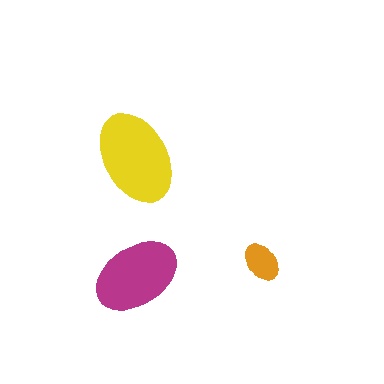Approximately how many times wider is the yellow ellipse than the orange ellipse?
About 2.5 times wider.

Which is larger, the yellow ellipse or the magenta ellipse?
The yellow one.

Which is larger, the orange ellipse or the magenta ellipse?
The magenta one.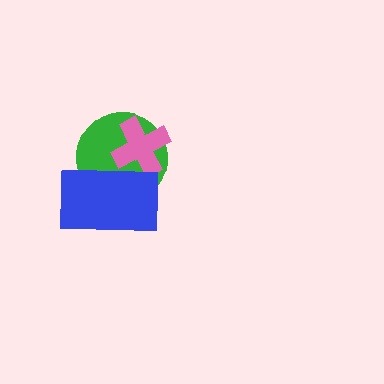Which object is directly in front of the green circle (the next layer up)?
The pink cross is directly in front of the green circle.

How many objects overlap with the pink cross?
2 objects overlap with the pink cross.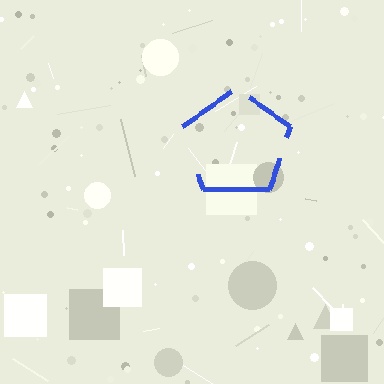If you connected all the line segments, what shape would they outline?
They would outline a pentagon.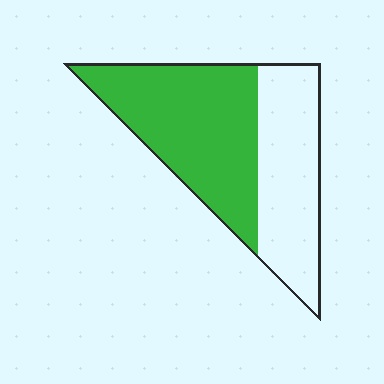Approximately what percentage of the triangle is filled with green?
Approximately 55%.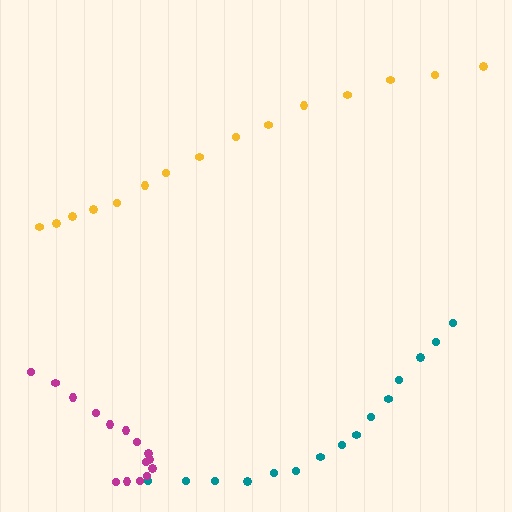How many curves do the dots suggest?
There are 3 distinct paths.